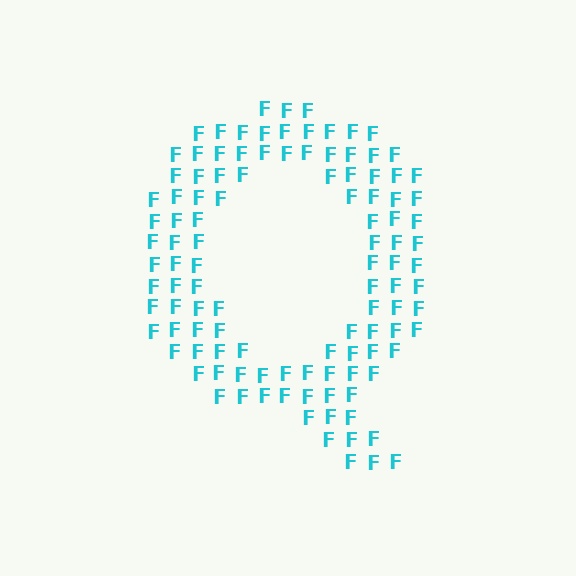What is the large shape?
The large shape is the letter Q.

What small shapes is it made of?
It is made of small letter F's.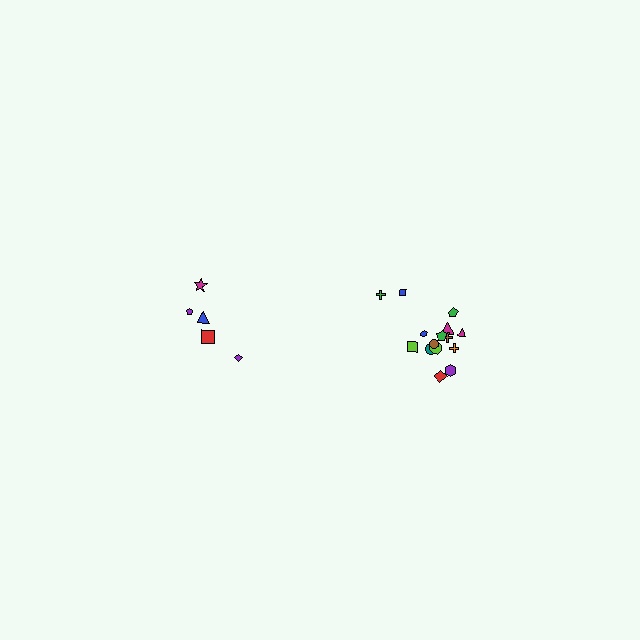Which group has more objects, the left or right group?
The right group.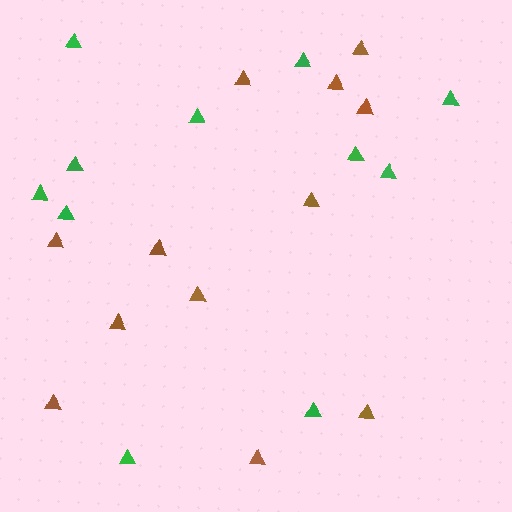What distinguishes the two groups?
There are 2 groups: one group of green triangles (11) and one group of brown triangles (12).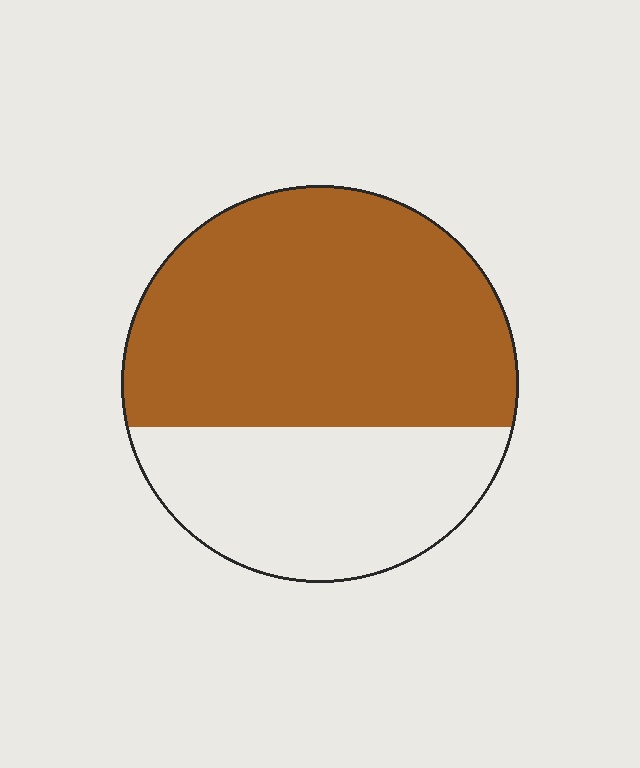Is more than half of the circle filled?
Yes.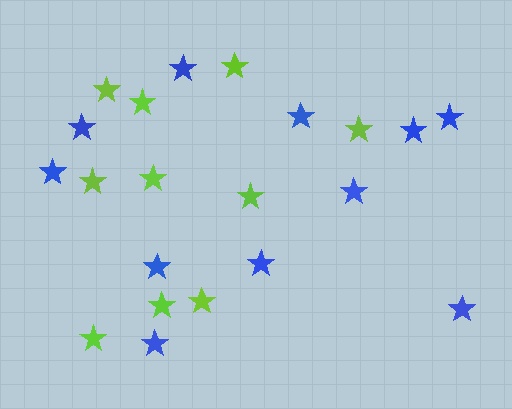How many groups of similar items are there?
There are 2 groups: one group of lime stars (10) and one group of blue stars (11).